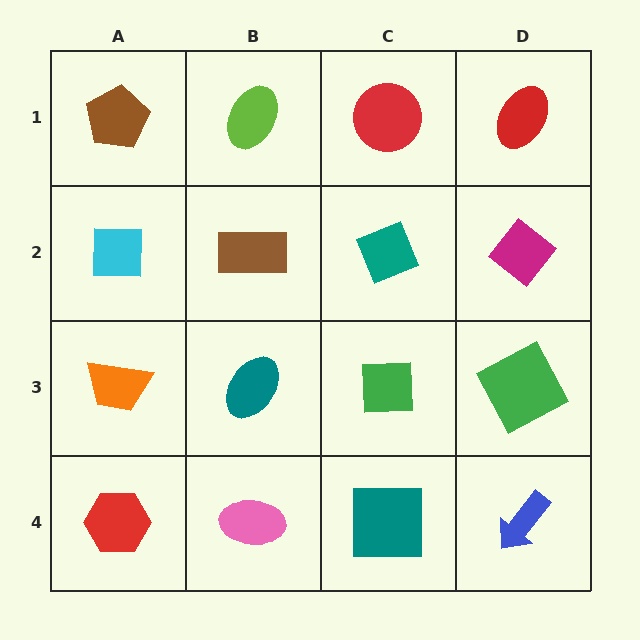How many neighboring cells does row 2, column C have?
4.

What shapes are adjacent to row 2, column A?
A brown pentagon (row 1, column A), an orange trapezoid (row 3, column A), a brown rectangle (row 2, column B).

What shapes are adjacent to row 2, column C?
A red circle (row 1, column C), a green square (row 3, column C), a brown rectangle (row 2, column B), a magenta diamond (row 2, column D).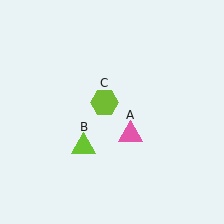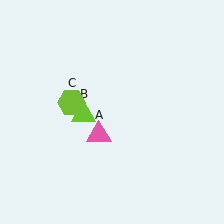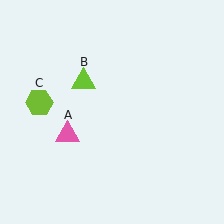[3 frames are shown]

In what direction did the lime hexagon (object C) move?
The lime hexagon (object C) moved left.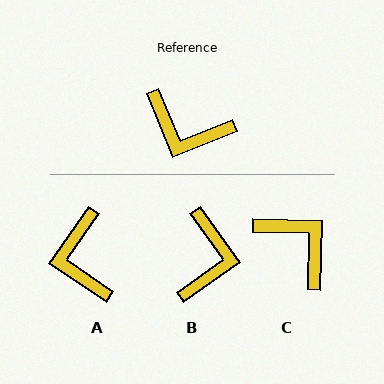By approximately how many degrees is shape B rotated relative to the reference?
Approximately 103 degrees counter-clockwise.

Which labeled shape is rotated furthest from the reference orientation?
C, about 156 degrees away.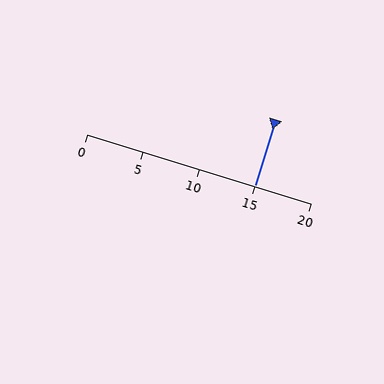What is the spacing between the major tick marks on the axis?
The major ticks are spaced 5 apart.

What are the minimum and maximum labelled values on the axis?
The axis runs from 0 to 20.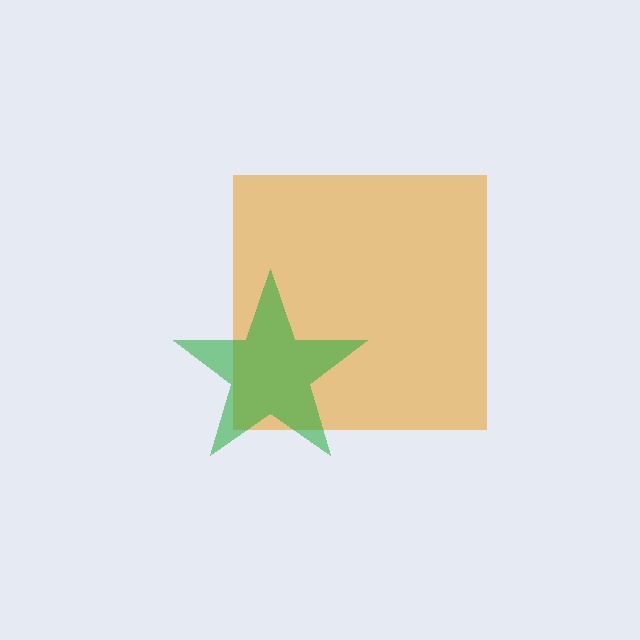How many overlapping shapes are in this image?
There are 2 overlapping shapes in the image.